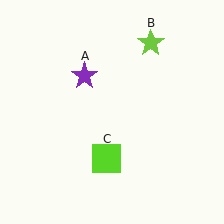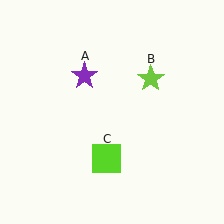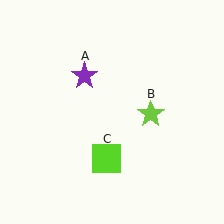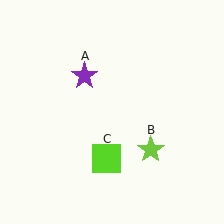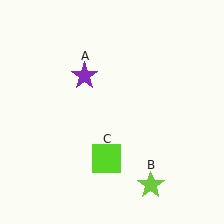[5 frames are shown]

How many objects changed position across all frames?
1 object changed position: lime star (object B).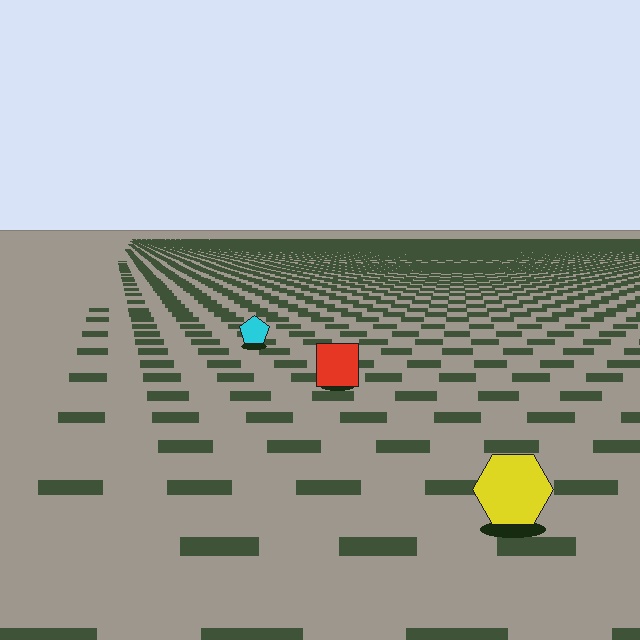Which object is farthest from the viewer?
The cyan pentagon is farthest from the viewer. It appears smaller and the ground texture around it is denser.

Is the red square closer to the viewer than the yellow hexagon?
No. The yellow hexagon is closer — you can tell from the texture gradient: the ground texture is coarser near it.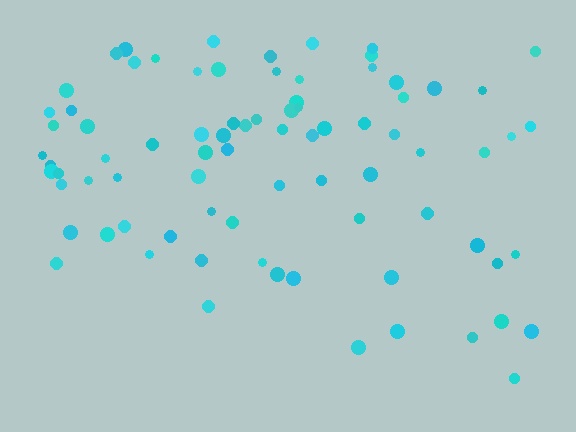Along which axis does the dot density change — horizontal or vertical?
Vertical.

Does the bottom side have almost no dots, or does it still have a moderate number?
Still a moderate number, just noticeably fewer than the top.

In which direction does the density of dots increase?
From bottom to top, with the top side densest.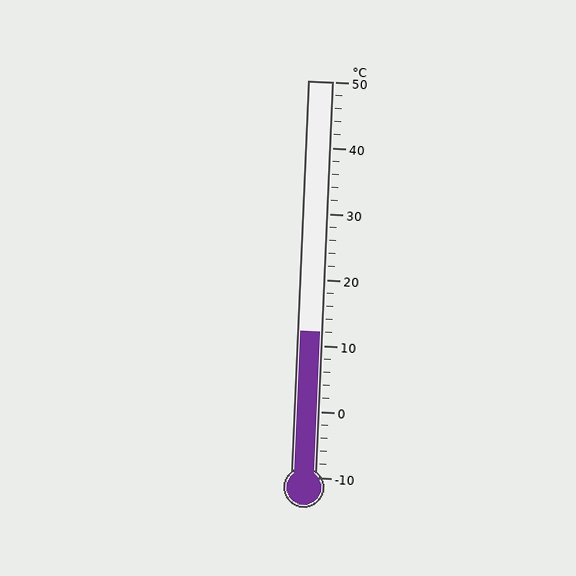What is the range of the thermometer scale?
The thermometer scale ranges from -10°C to 50°C.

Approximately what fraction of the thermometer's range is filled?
The thermometer is filled to approximately 35% of its range.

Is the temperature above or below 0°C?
The temperature is above 0°C.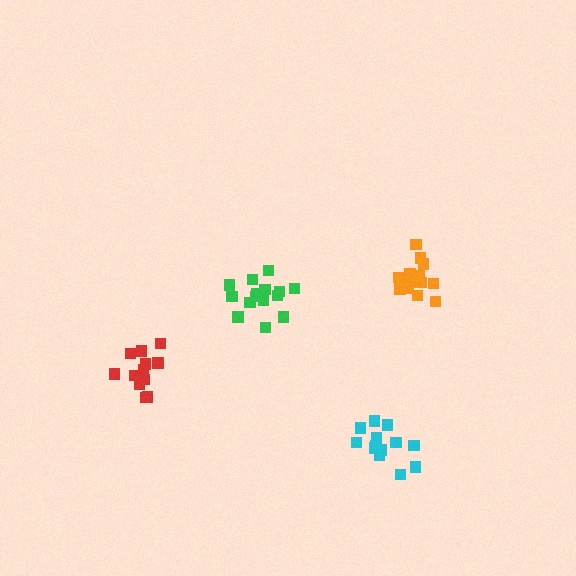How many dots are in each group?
Group 1: 12 dots, Group 2: 13 dots, Group 3: 15 dots, Group 4: 17 dots (57 total).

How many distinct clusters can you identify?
There are 4 distinct clusters.